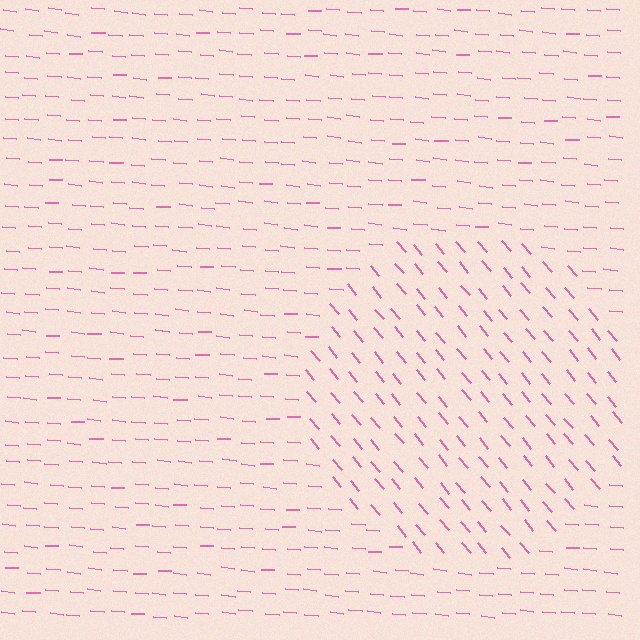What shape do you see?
I see a circle.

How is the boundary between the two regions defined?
The boundary is defined purely by a change in line orientation (approximately 45 degrees difference). All lines are the same color and thickness.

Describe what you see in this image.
The image is filled with small pink line segments. A circle region in the image has lines oriented differently from the surrounding lines, creating a visible texture boundary.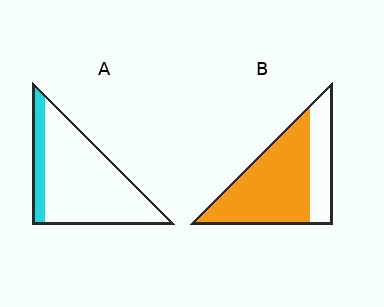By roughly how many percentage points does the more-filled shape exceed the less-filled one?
By roughly 55 percentage points (B over A).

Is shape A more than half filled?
No.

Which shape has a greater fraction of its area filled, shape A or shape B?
Shape B.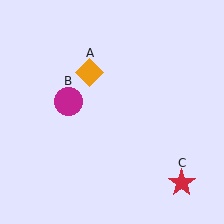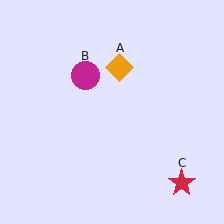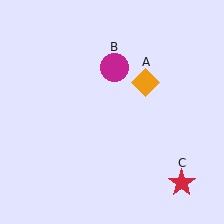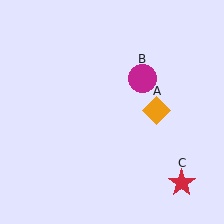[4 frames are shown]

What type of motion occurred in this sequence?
The orange diamond (object A), magenta circle (object B) rotated clockwise around the center of the scene.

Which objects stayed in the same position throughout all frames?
Red star (object C) remained stationary.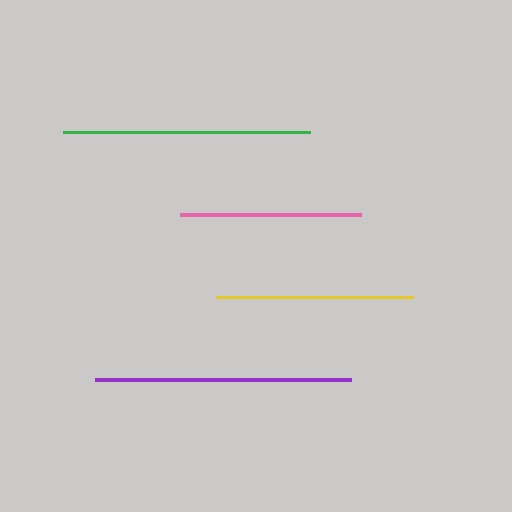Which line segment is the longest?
The purple line is the longest at approximately 256 pixels.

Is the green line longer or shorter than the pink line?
The green line is longer than the pink line.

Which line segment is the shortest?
The pink line is the shortest at approximately 181 pixels.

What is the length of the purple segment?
The purple segment is approximately 256 pixels long.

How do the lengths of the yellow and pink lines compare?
The yellow and pink lines are approximately the same length.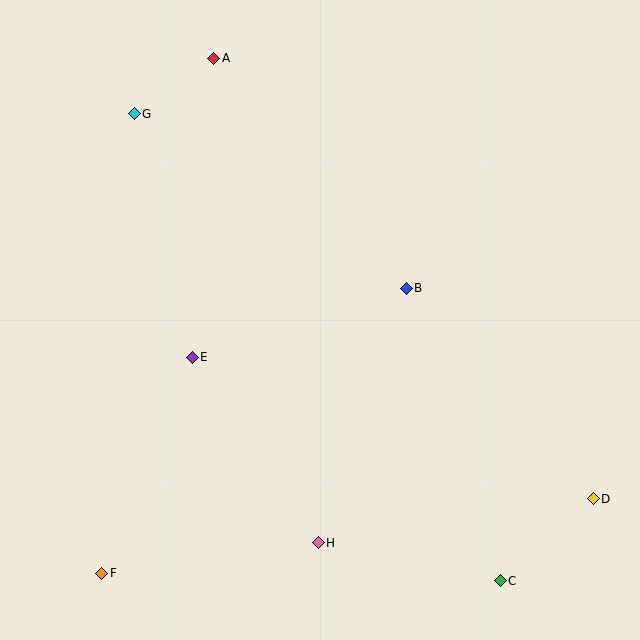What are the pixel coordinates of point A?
Point A is at (214, 58).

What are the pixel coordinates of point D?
Point D is at (593, 499).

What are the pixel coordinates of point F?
Point F is at (102, 573).